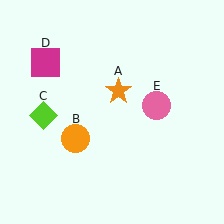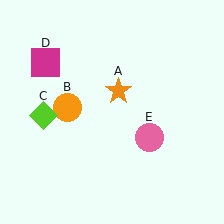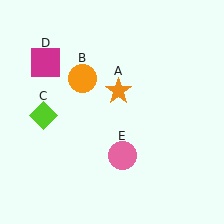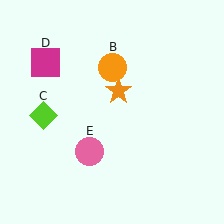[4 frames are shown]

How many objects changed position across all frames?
2 objects changed position: orange circle (object B), pink circle (object E).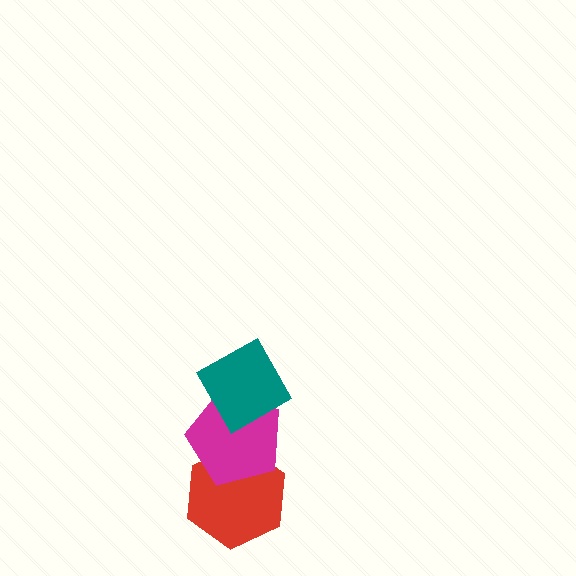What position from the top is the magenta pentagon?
The magenta pentagon is 2nd from the top.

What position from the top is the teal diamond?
The teal diamond is 1st from the top.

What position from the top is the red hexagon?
The red hexagon is 3rd from the top.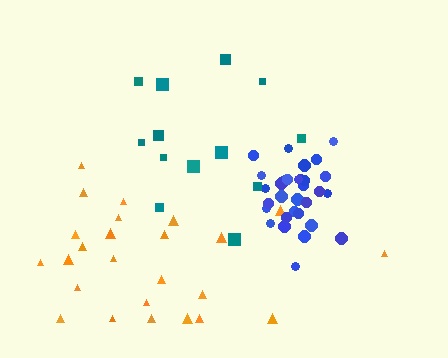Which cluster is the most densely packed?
Blue.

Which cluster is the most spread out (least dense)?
Orange.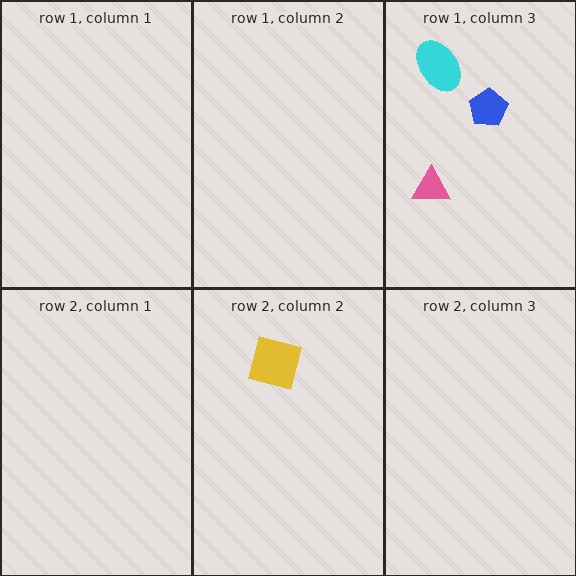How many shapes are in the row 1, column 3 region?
3.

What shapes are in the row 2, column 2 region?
The yellow square.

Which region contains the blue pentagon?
The row 1, column 3 region.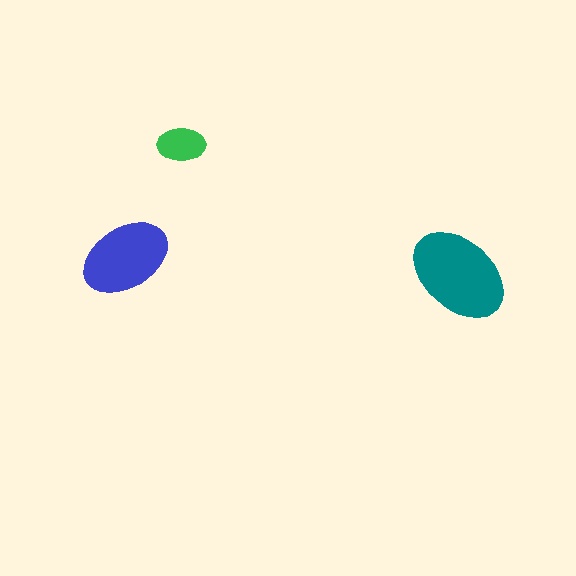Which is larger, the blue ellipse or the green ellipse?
The blue one.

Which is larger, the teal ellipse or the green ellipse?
The teal one.